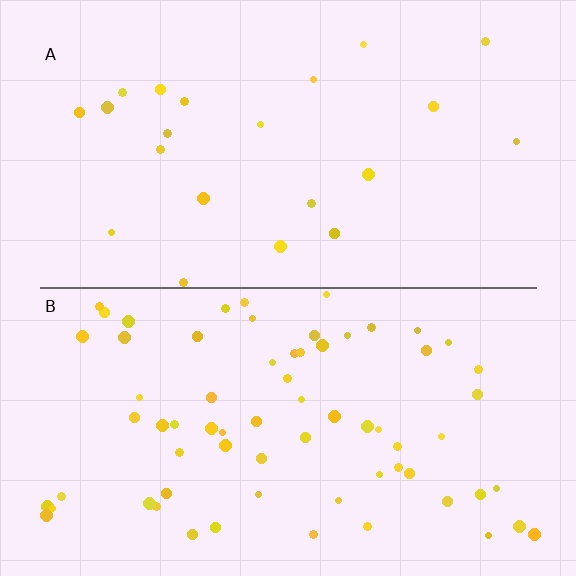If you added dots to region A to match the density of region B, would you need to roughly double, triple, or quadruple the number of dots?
Approximately triple.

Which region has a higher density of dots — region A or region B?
B (the bottom).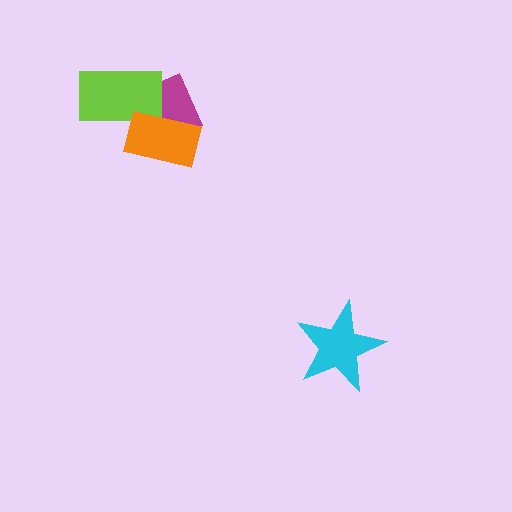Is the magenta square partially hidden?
Yes, it is partially covered by another shape.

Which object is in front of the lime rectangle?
The orange rectangle is in front of the lime rectangle.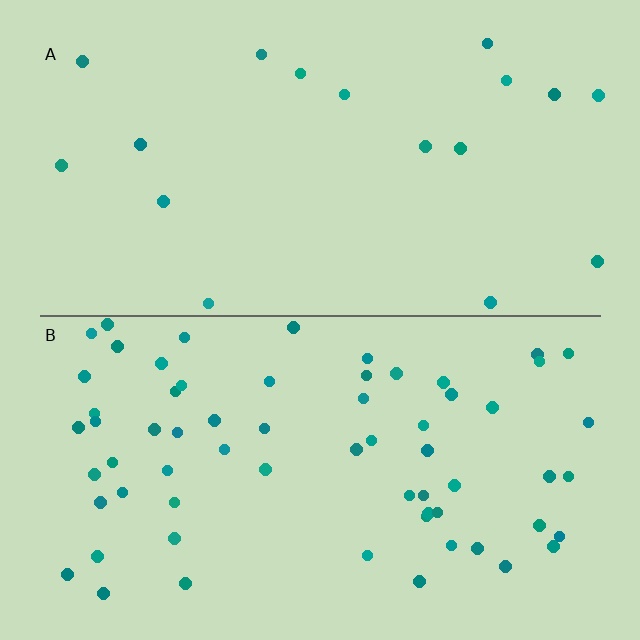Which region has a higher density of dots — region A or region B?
B (the bottom).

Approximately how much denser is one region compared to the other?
Approximately 3.7× — region B over region A.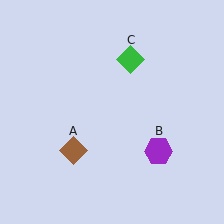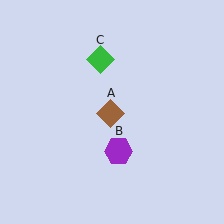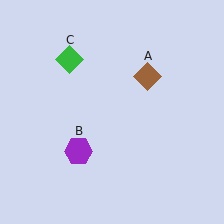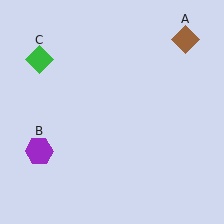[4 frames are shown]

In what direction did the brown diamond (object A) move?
The brown diamond (object A) moved up and to the right.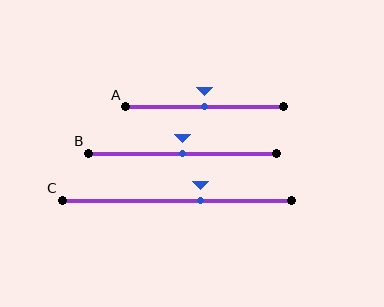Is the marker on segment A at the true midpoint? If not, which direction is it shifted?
Yes, the marker on segment A is at the true midpoint.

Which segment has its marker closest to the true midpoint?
Segment A has its marker closest to the true midpoint.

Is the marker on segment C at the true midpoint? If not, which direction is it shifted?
No, the marker on segment C is shifted to the right by about 10% of the segment length.